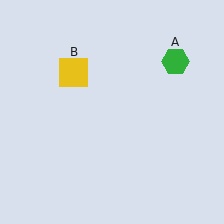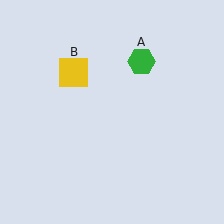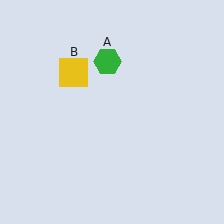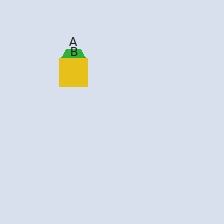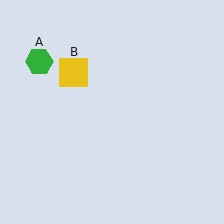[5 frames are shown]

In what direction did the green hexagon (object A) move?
The green hexagon (object A) moved left.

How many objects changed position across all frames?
1 object changed position: green hexagon (object A).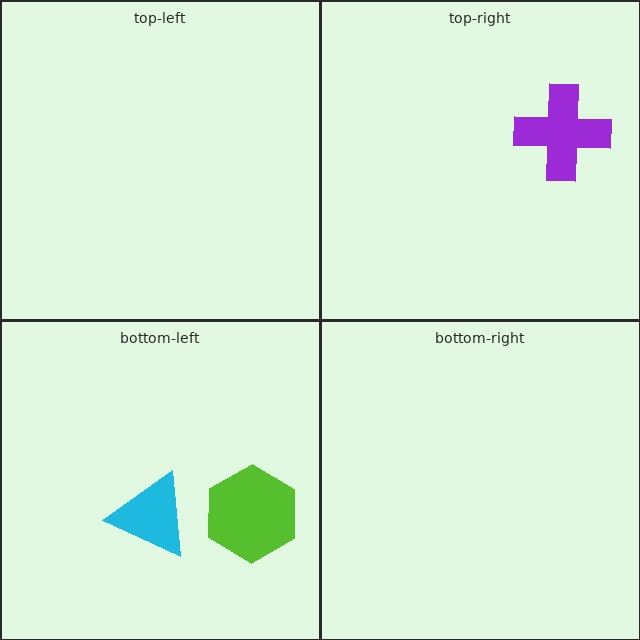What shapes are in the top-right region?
The purple cross.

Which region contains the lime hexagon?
The bottom-left region.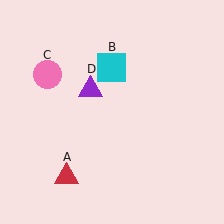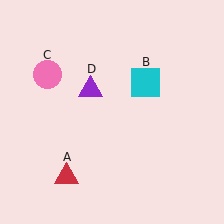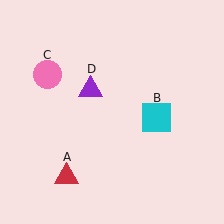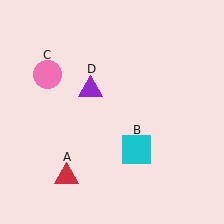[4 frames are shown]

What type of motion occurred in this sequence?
The cyan square (object B) rotated clockwise around the center of the scene.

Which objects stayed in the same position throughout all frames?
Red triangle (object A) and pink circle (object C) and purple triangle (object D) remained stationary.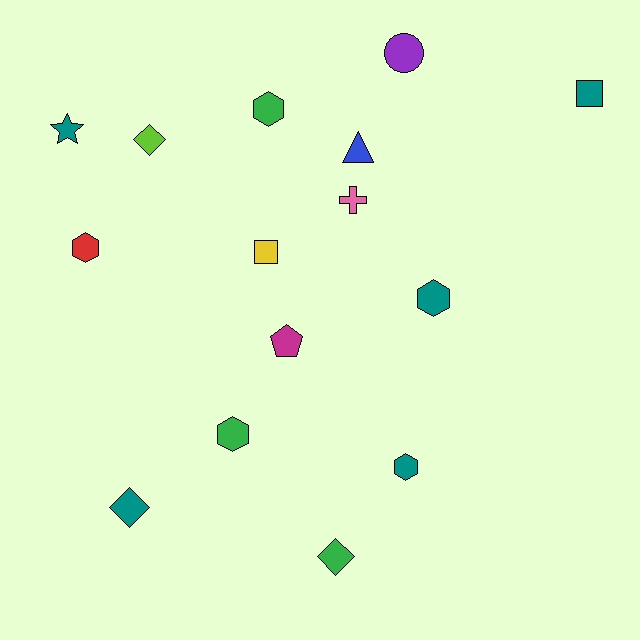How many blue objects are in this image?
There is 1 blue object.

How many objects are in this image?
There are 15 objects.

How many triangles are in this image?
There is 1 triangle.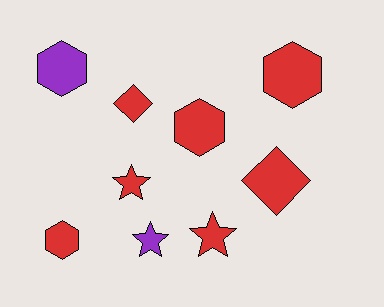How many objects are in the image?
There are 9 objects.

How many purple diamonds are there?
There are no purple diamonds.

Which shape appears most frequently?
Hexagon, with 4 objects.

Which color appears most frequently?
Red, with 7 objects.